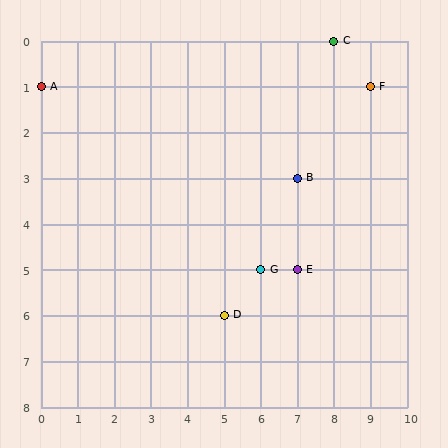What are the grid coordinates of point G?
Point G is at grid coordinates (6, 5).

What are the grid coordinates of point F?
Point F is at grid coordinates (9, 1).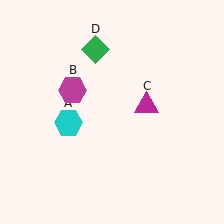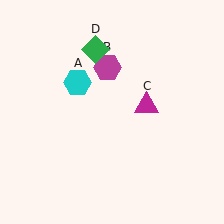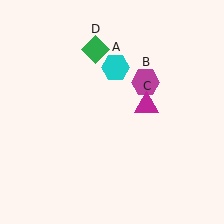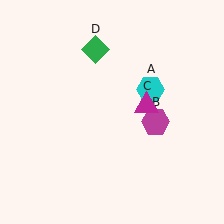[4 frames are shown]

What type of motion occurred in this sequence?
The cyan hexagon (object A), magenta hexagon (object B) rotated clockwise around the center of the scene.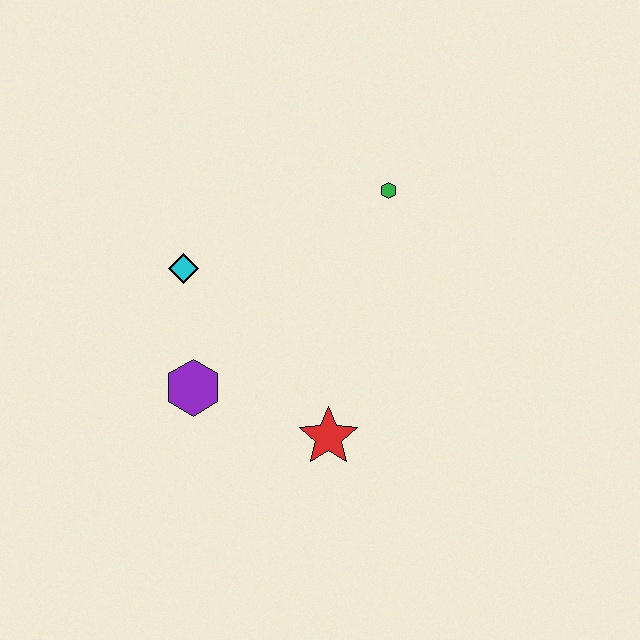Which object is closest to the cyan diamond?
The purple hexagon is closest to the cyan diamond.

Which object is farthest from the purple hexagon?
The green hexagon is farthest from the purple hexagon.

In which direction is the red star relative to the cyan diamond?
The red star is below the cyan diamond.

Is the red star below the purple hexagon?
Yes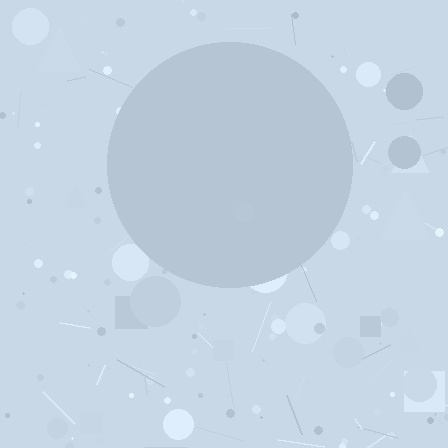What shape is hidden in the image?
A circle is hidden in the image.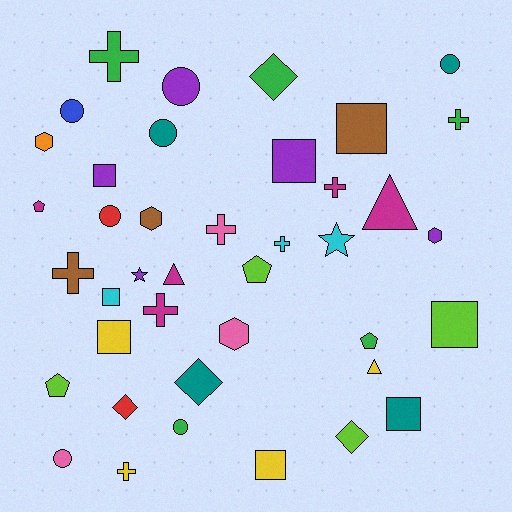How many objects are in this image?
There are 40 objects.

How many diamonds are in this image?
There are 4 diamonds.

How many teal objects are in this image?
There are 4 teal objects.